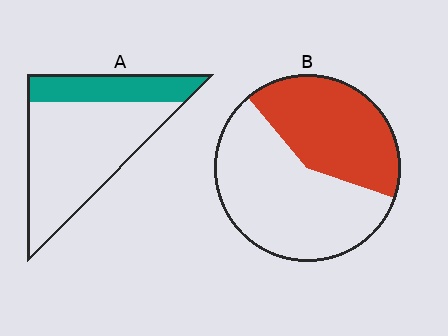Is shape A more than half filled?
No.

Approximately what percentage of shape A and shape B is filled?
A is approximately 25% and B is approximately 40%.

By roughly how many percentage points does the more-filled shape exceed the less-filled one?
By roughly 15 percentage points (B over A).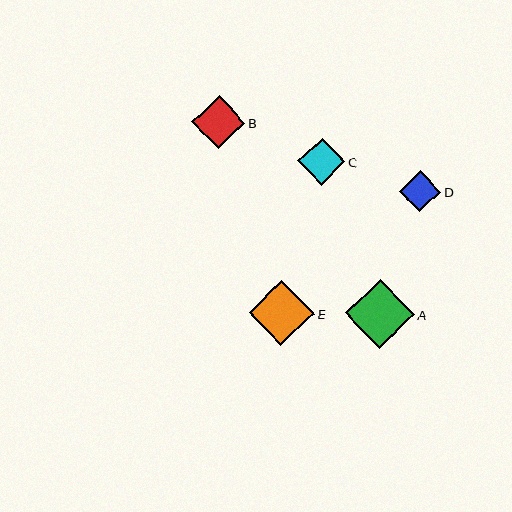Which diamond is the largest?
Diamond A is the largest with a size of approximately 69 pixels.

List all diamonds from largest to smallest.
From largest to smallest: A, E, B, C, D.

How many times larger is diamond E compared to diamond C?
Diamond E is approximately 1.4 times the size of diamond C.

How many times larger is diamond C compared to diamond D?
Diamond C is approximately 1.1 times the size of diamond D.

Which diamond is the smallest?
Diamond D is the smallest with a size of approximately 41 pixels.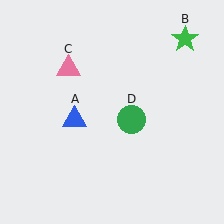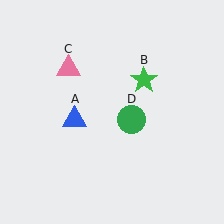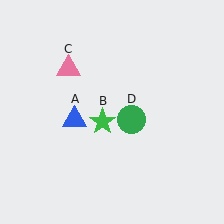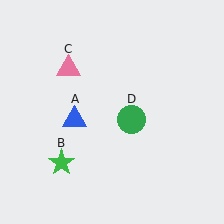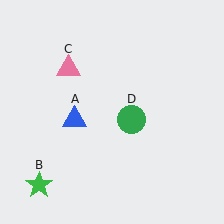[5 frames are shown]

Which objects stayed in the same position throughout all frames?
Blue triangle (object A) and pink triangle (object C) and green circle (object D) remained stationary.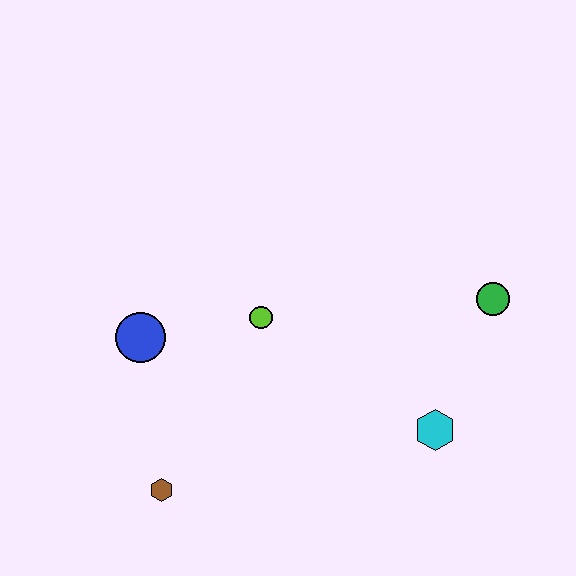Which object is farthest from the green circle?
The brown hexagon is farthest from the green circle.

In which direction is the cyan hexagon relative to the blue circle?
The cyan hexagon is to the right of the blue circle.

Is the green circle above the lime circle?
Yes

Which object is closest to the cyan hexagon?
The green circle is closest to the cyan hexagon.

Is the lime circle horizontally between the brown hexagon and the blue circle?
No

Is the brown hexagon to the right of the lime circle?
No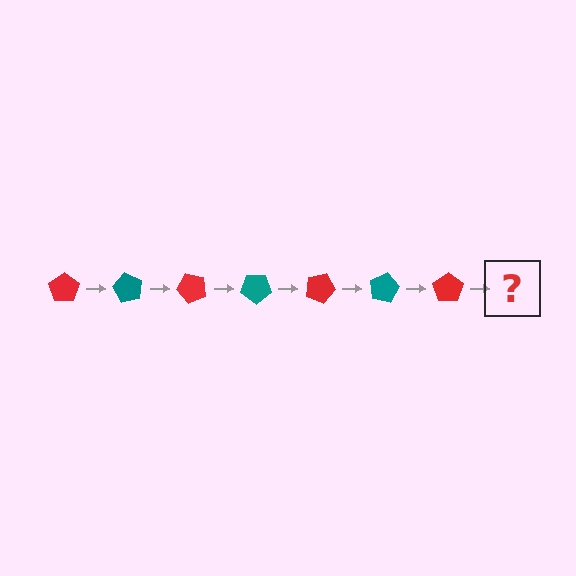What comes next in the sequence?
The next element should be a teal pentagon, rotated 420 degrees from the start.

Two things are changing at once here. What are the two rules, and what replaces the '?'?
The two rules are that it rotates 60 degrees each step and the color cycles through red and teal. The '?' should be a teal pentagon, rotated 420 degrees from the start.